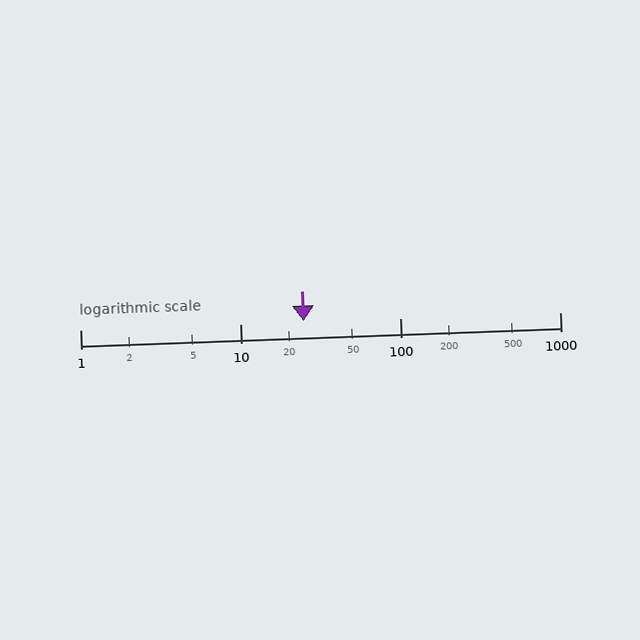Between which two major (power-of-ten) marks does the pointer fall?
The pointer is between 10 and 100.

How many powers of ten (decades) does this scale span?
The scale spans 3 decades, from 1 to 1000.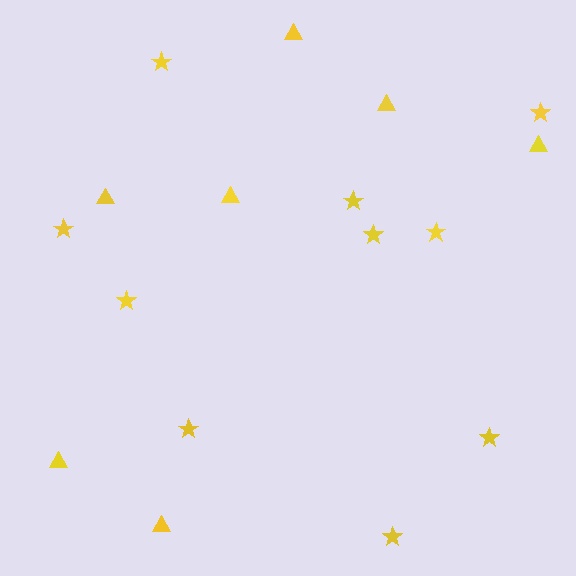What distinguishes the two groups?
There are 2 groups: one group of triangles (7) and one group of stars (10).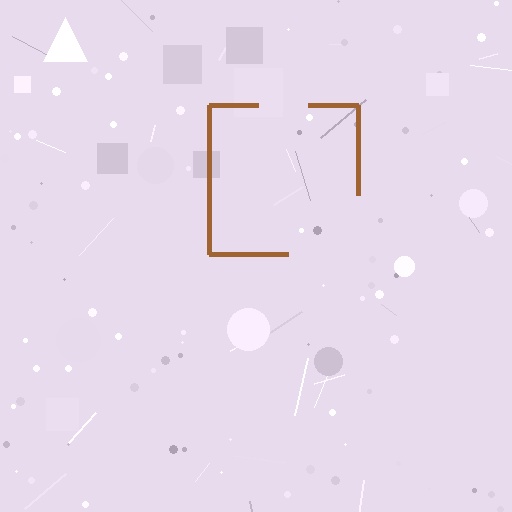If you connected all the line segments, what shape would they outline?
They would outline a square.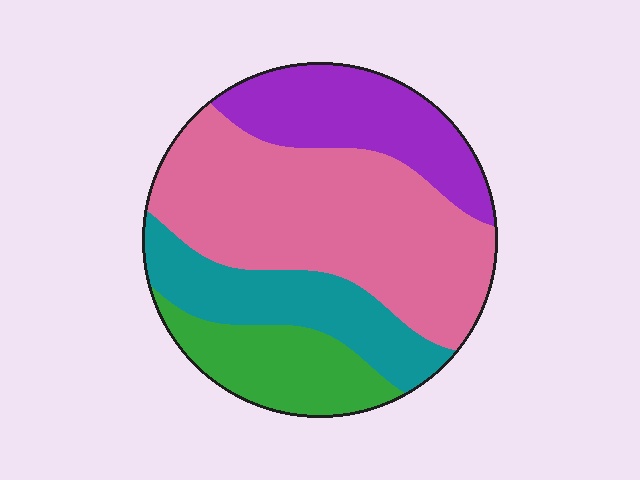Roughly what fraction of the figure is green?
Green takes up about one sixth (1/6) of the figure.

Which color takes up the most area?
Pink, at roughly 45%.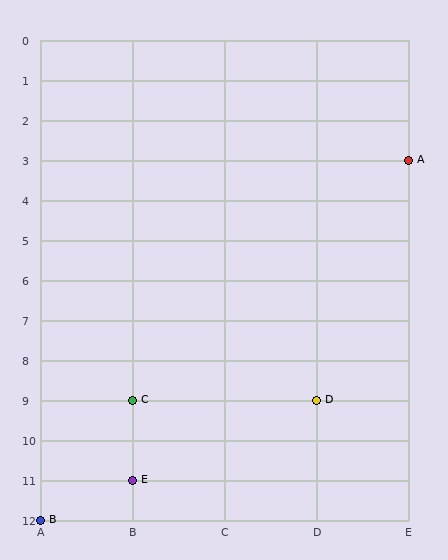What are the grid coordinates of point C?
Point C is at grid coordinates (B, 9).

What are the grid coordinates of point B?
Point B is at grid coordinates (A, 12).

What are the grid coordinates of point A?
Point A is at grid coordinates (E, 3).